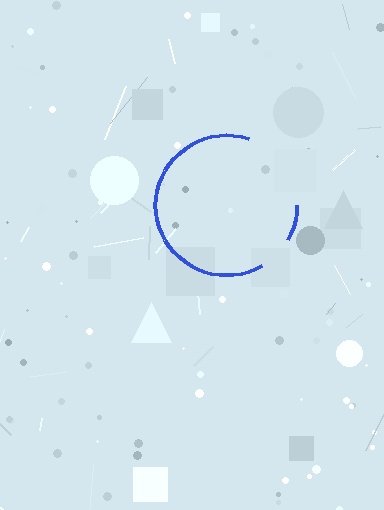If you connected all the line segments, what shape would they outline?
They would outline a circle.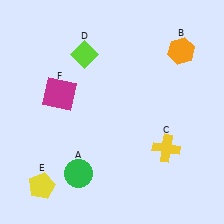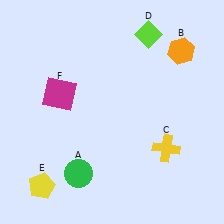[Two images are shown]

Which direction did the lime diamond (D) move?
The lime diamond (D) moved right.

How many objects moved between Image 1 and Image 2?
1 object moved between the two images.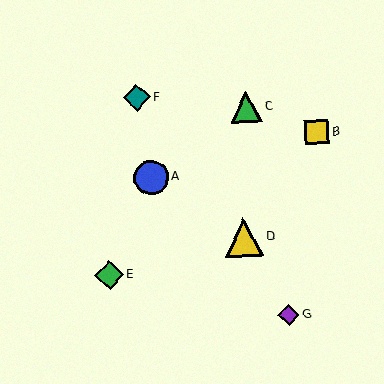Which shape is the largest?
The yellow triangle (labeled D) is the largest.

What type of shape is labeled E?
Shape E is a green diamond.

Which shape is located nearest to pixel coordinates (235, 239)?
The yellow triangle (labeled D) at (244, 237) is nearest to that location.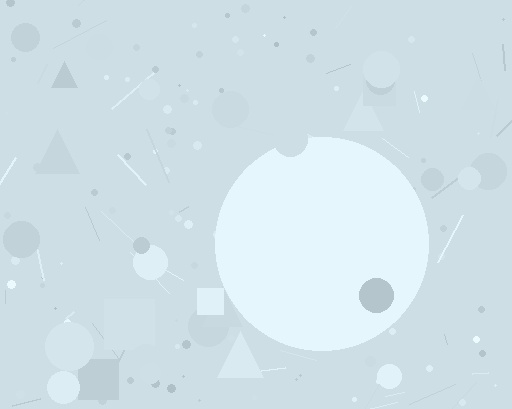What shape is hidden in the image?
A circle is hidden in the image.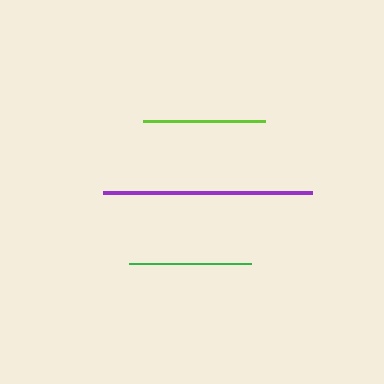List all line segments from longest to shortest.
From longest to shortest: purple, lime, green.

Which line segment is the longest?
The purple line is the longest at approximately 209 pixels.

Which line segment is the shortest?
The green line is the shortest at approximately 122 pixels.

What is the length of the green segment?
The green segment is approximately 122 pixels long.